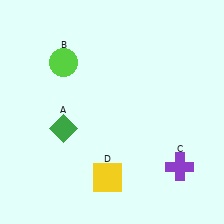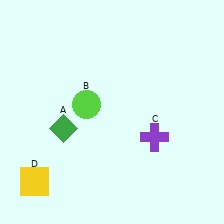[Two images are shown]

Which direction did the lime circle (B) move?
The lime circle (B) moved down.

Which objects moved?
The objects that moved are: the lime circle (B), the purple cross (C), the yellow square (D).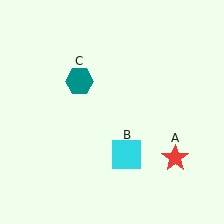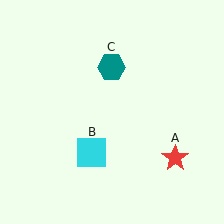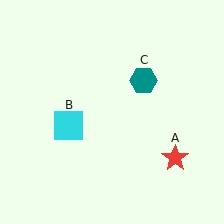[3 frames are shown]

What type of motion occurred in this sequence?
The cyan square (object B), teal hexagon (object C) rotated clockwise around the center of the scene.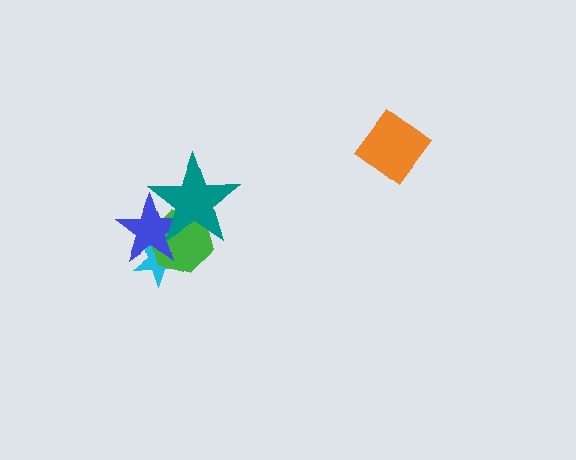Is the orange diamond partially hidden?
No, no other shape covers it.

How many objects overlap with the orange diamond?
0 objects overlap with the orange diamond.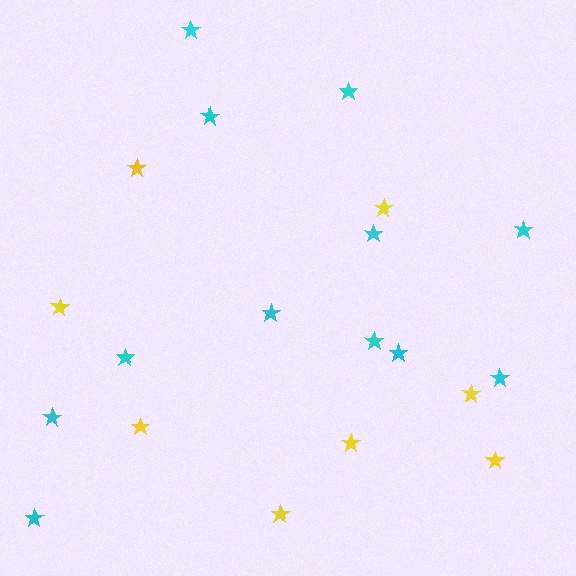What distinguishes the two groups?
There are 2 groups: one group of yellow stars (8) and one group of cyan stars (12).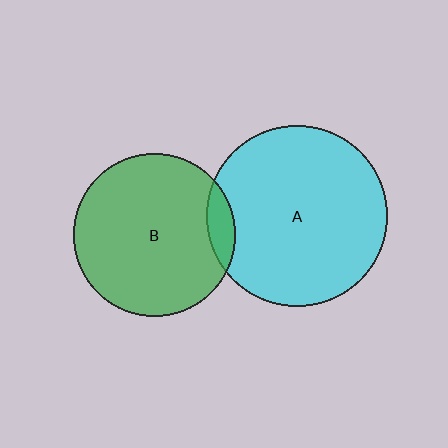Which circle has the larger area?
Circle A (cyan).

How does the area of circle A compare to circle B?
Approximately 1.2 times.